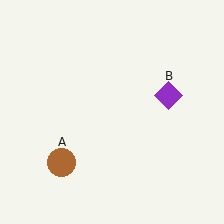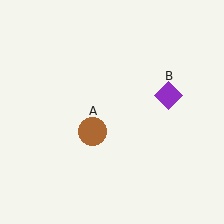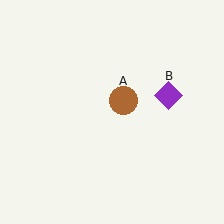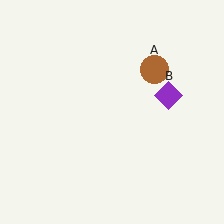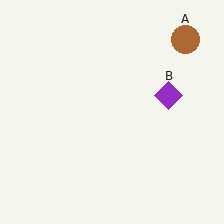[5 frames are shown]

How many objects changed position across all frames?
1 object changed position: brown circle (object A).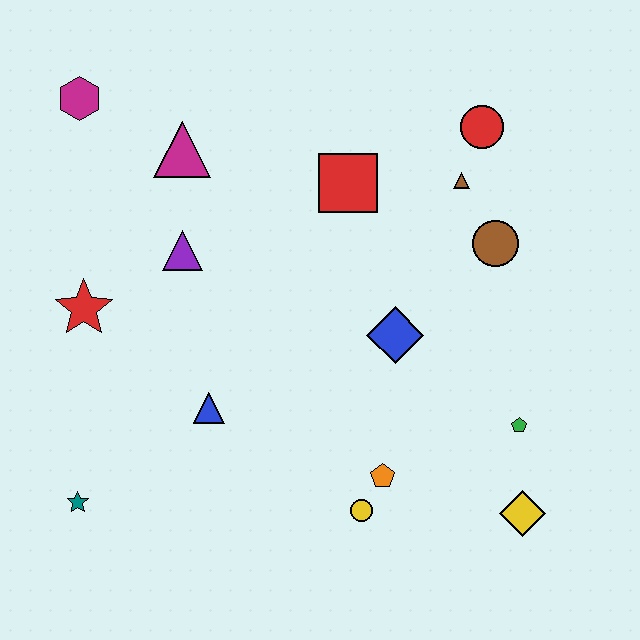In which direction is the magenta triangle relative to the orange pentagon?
The magenta triangle is above the orange pentagon.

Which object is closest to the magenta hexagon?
The magenta triangle is closest to the magenta hexagon.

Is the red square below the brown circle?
No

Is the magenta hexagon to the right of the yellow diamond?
No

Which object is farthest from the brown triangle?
The teal star is farthest from the brown triangle.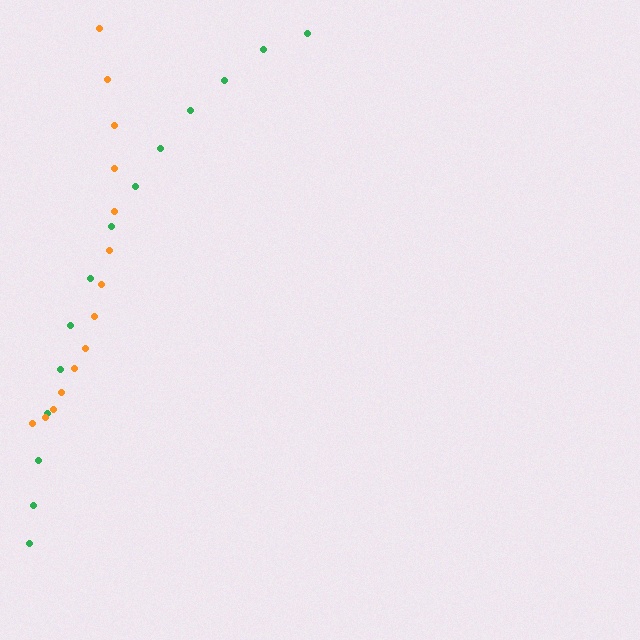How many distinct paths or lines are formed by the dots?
There are 2 distinct paths.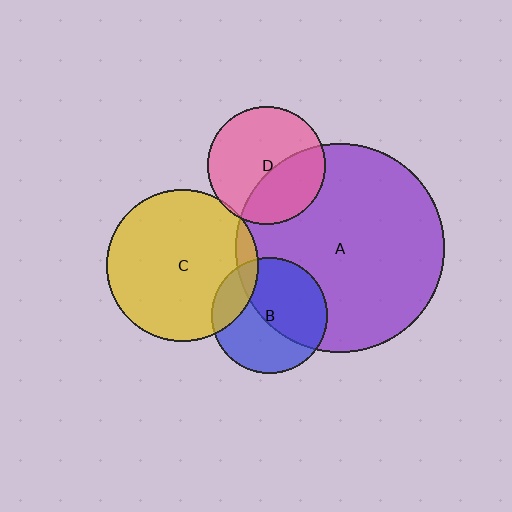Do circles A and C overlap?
Yes.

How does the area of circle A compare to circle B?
Approximately 3.3 times.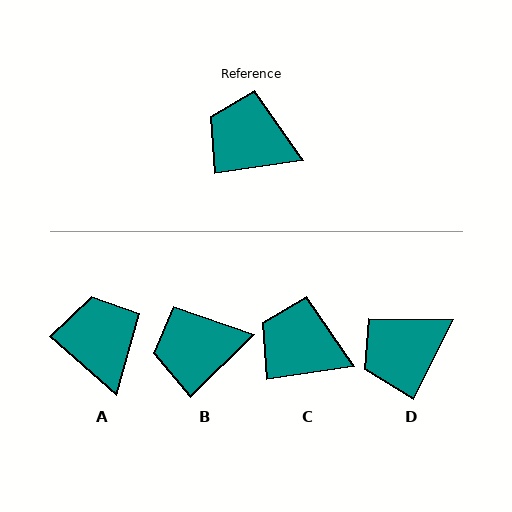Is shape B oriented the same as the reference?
No, it is off by about 36 degrees.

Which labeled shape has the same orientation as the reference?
C.